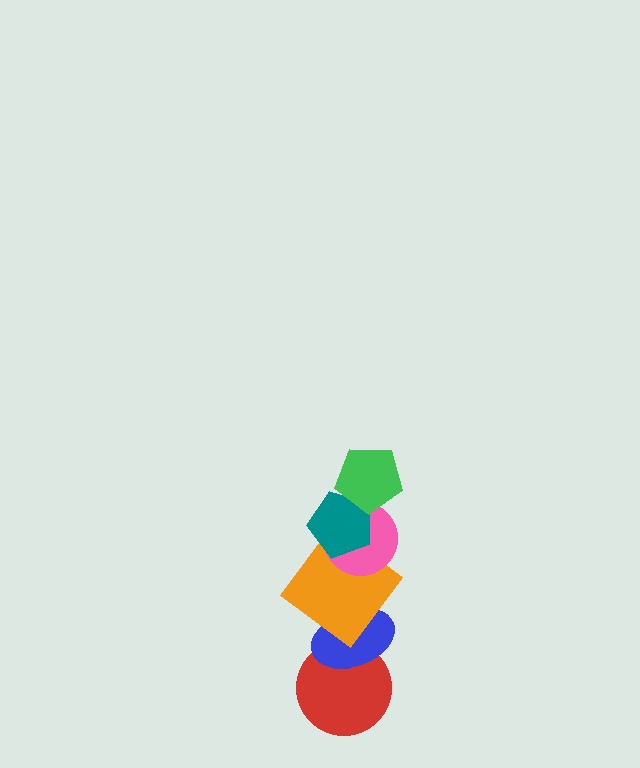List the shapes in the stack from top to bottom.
From top to bottom: the green pentagon, the teal pentagon, the pink circle, the orange diamond, the blue ellipse, the red circle.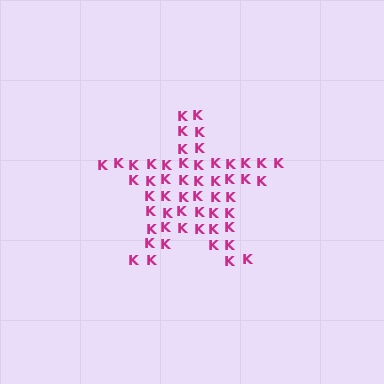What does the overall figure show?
The overall figure shows a star.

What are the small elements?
The small elements are letter K's.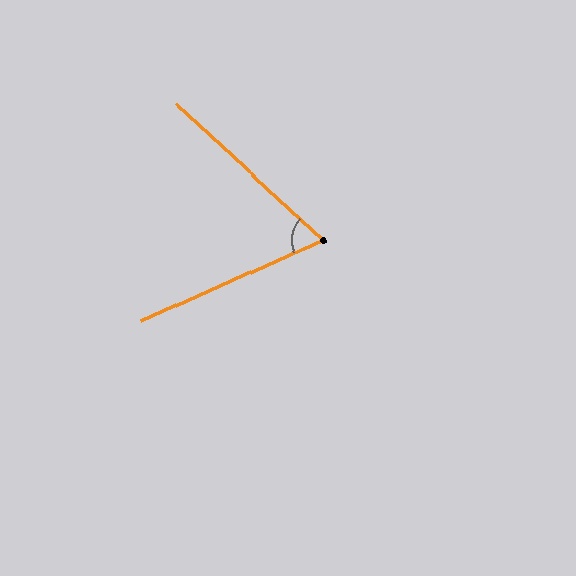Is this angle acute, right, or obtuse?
It is acute.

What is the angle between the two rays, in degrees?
Approximately 67 degrees.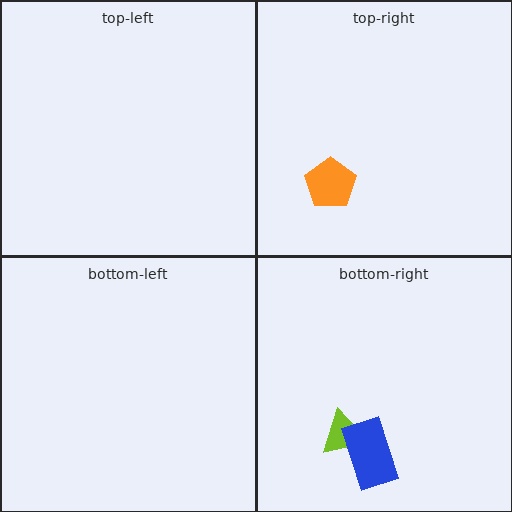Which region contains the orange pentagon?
The top-right region.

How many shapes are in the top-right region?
1.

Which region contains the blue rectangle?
The bottom-right region.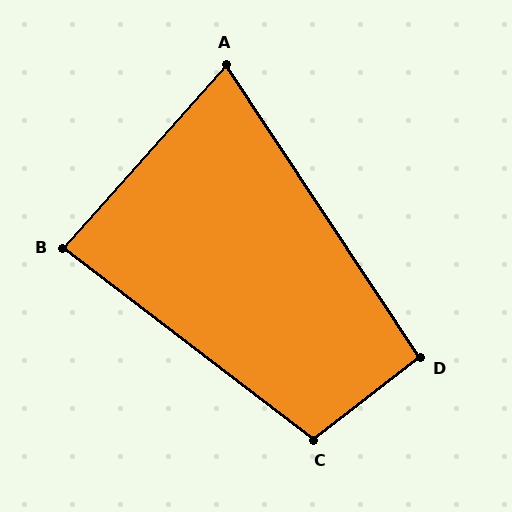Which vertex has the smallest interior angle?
A, at approximately 75 degrees.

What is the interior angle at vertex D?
Approximately 94 degrees (approximately right).